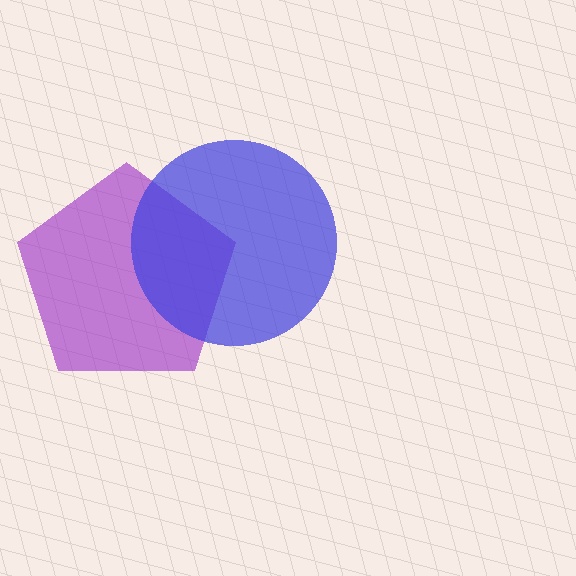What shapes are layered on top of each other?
The layered shapes are: a purple pentagon, a blue circle.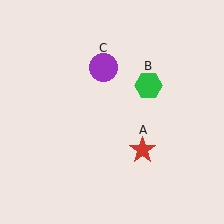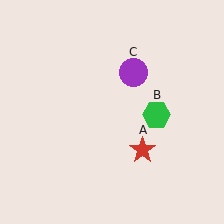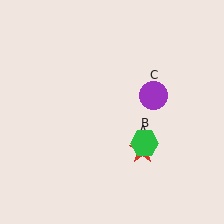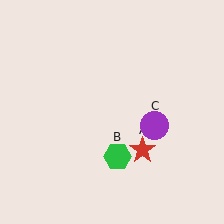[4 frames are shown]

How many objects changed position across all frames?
2 objects changed position: green hexagon (object B), purple circle (object C).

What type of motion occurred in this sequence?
The green hexagon (object B), purple circle (object C) rotated clockwise around the center of the scene.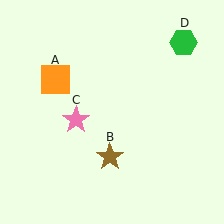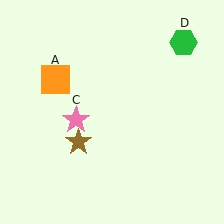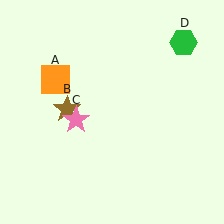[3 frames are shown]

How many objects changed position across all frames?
1 object changed position: brown star (object B).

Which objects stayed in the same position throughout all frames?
Orange square (object A) and pink star (object C) and green hexagon (object D) remained stationary.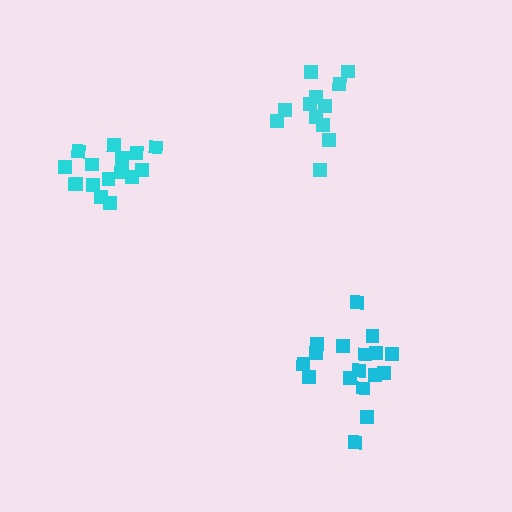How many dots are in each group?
Group 1: 12 dots, Group 2: 17 dots, Group 3: 17 dots (46 total).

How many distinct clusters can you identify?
There are 3 distinct clusters.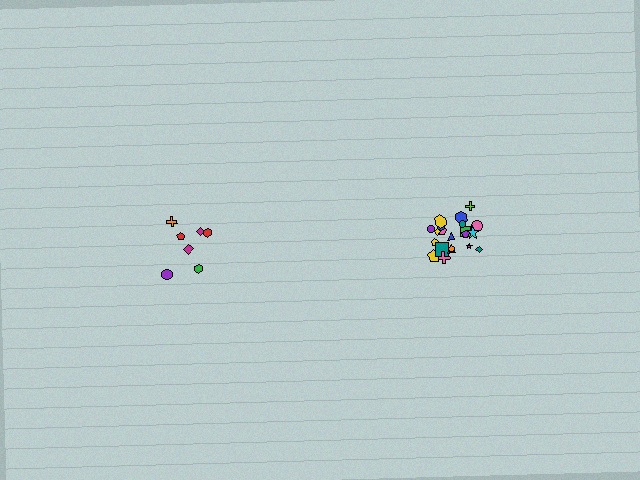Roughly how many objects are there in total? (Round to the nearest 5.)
Roughly 30 objects in total.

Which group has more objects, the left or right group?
The right group.